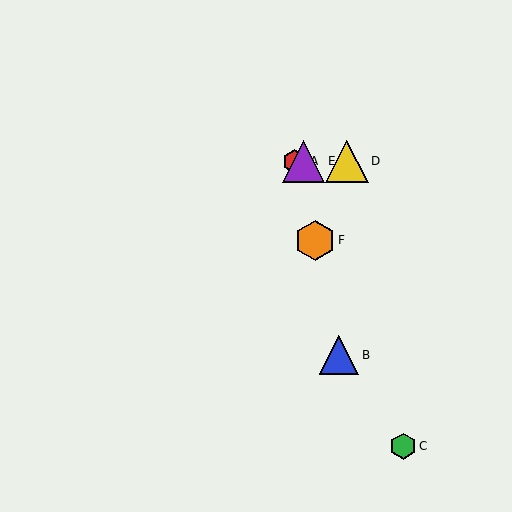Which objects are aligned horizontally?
Objects A, D, E are aligned horizontally.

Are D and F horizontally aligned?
No, D is at y≈161 and F is at y≈240.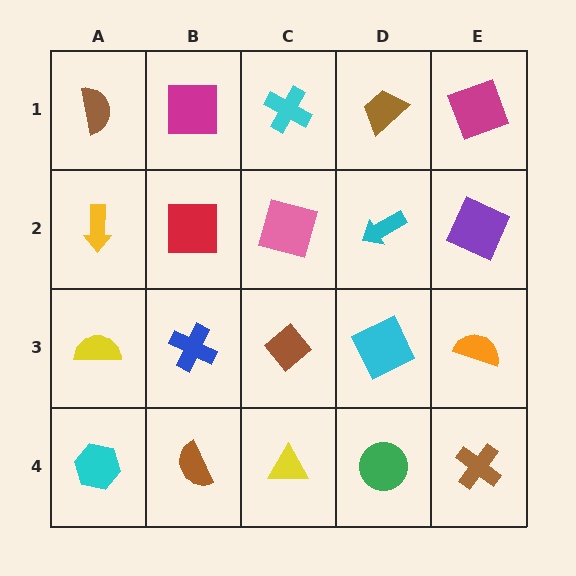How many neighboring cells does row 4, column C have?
3.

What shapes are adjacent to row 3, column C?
A pink square (row 2, column C), a yellow triangle (row 4, column C), a blue cross (row 3, column B), a cyan square (row 3, column D).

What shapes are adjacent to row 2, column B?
A magenta square (row 1, column B), a blue cross (row 3, column B), a yellow arrow (row 2, column A), a pink square (row 2, column C).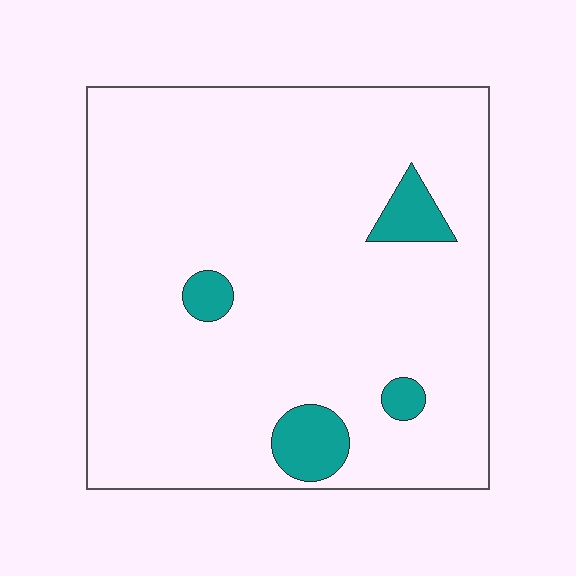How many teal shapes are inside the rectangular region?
4.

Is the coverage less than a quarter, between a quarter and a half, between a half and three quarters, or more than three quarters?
Less than a quarter.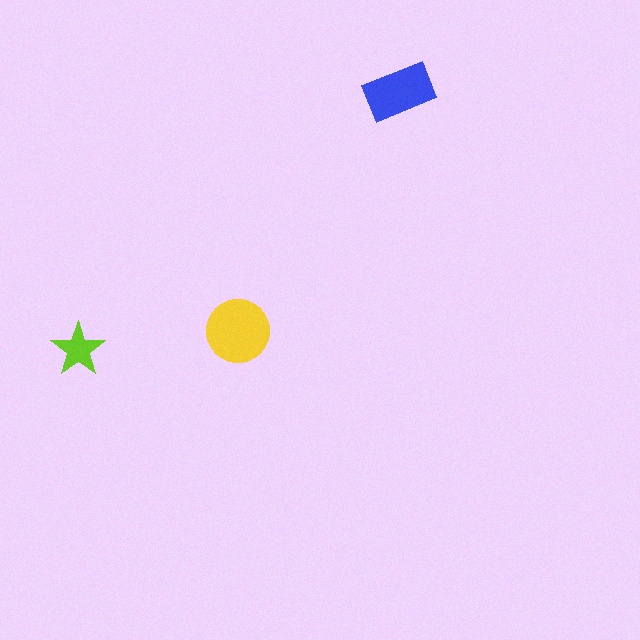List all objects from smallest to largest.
The lime star, the blue rectangle, the yellow circle.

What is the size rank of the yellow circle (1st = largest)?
1st.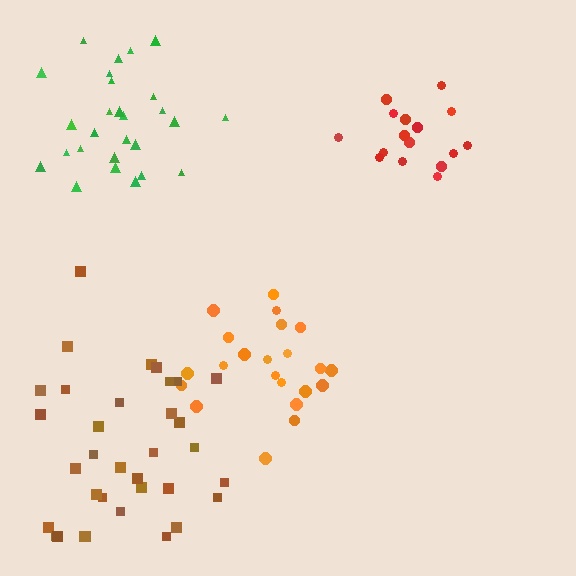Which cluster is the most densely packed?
Red.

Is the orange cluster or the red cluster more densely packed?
Red.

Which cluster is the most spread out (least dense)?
Orange.